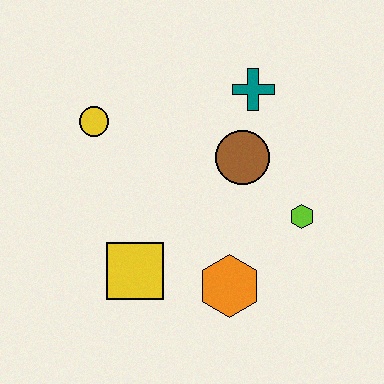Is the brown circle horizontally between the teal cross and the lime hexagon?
No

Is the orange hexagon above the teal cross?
No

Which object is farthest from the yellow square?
The teal cross is farthest from the yellow square.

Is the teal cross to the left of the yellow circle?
No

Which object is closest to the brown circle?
The teal cross is closest to the brown circle.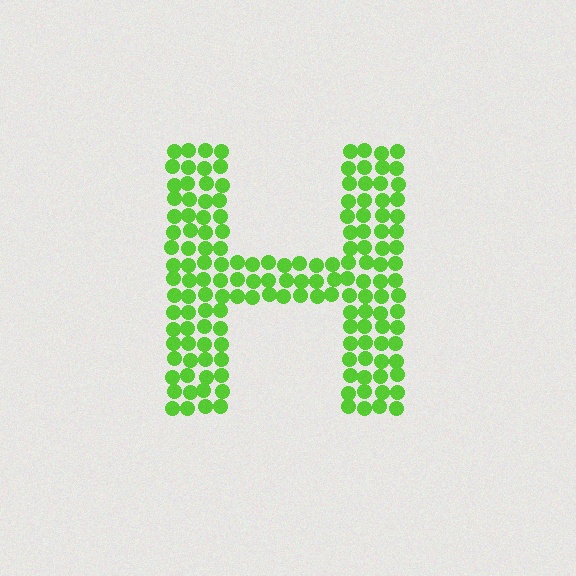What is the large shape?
The large shape is the letter H.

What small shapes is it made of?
It is made of small circles.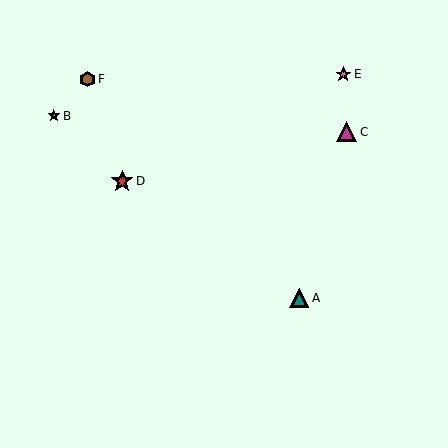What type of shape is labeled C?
Shape C is a magenta triangle.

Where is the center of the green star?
The center of the green star is at (54, 116).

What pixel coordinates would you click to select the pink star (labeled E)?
Click at (343, 74) to select the pink star E.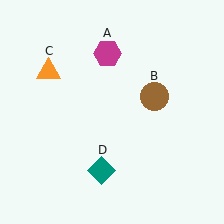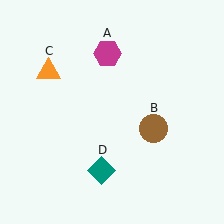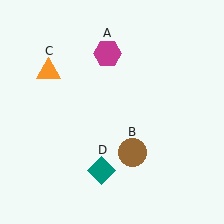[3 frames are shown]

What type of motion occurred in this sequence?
The brown circle (object B) rotated clockwise around the center of the scene.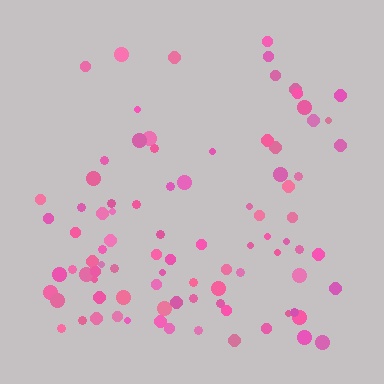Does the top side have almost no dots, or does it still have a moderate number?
Still a moderate number, just noticeably fewer than the bottom.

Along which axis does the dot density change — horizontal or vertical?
Vertical.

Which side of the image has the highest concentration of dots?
The bottom.